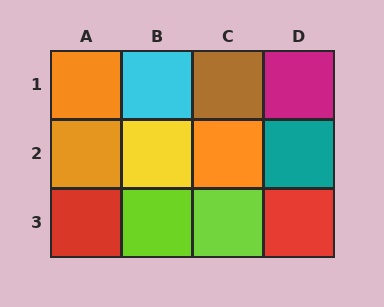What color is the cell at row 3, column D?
Red.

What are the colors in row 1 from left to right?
Orange, cyan, brown, magenta.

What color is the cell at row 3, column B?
Lime.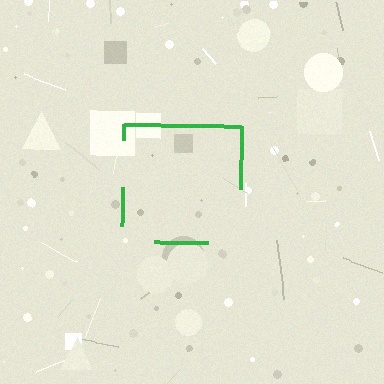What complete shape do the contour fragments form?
The contour fragments form a square.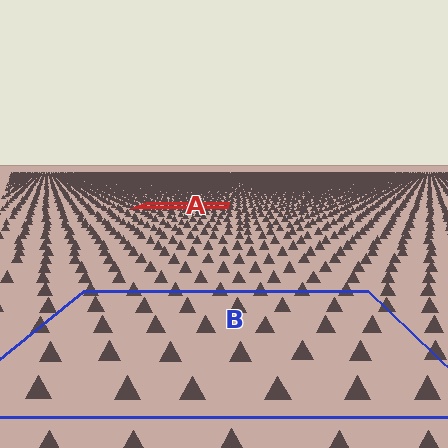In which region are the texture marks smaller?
The texture marks are smaller in region A, because it is farther away.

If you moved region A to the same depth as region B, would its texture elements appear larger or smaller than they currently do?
They would appear larger. At a closer depth, the same texture elements are projected at a bigger on-screen size.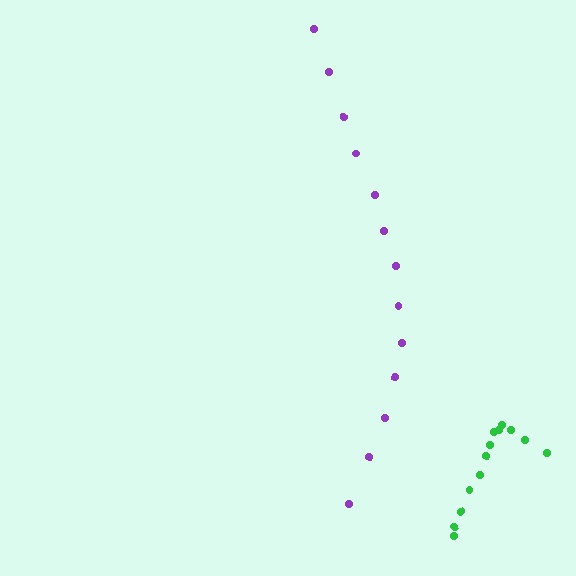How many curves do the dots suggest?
There are 2 distinct paths.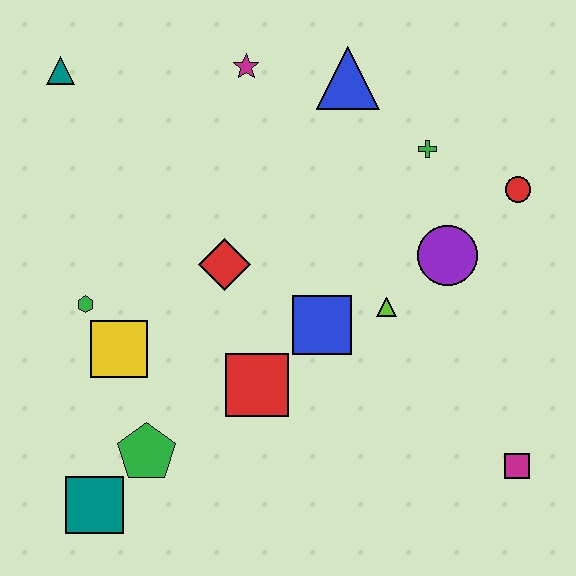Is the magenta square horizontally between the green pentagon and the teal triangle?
No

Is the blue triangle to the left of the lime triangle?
Yes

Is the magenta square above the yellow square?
No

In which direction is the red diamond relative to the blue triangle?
The red diamond is below the blue triangle.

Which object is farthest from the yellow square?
The red circle is farthest from the yellow square.